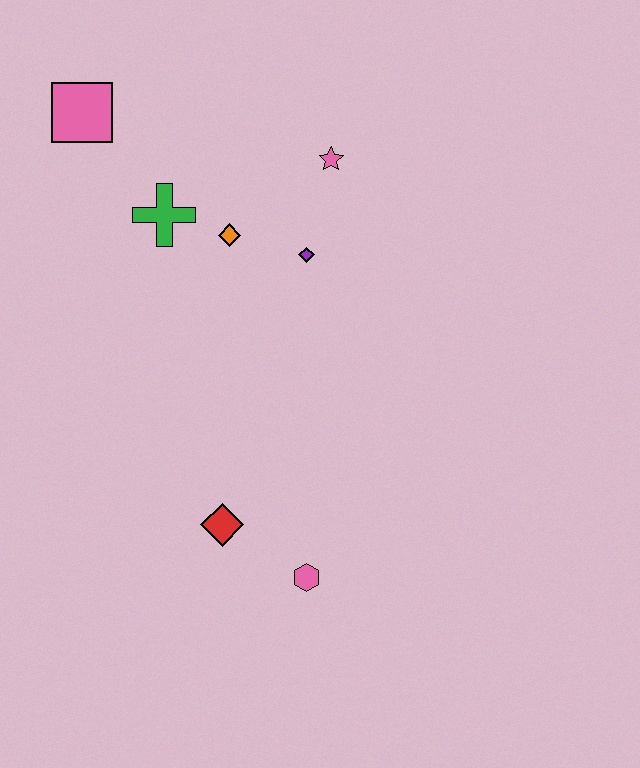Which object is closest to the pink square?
The green cross is closest to the pink square.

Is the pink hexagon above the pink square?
No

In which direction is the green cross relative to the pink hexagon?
The green cross is above the pink hexagon.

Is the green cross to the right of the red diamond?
No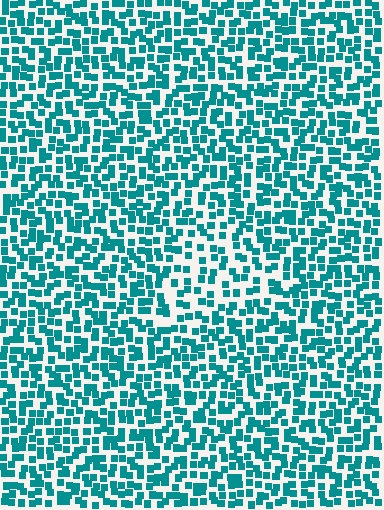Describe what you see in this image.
The image contains small teal elements arranged at two different densities. A triangle-shaped region is visible where the elements are less densely packed than the surrounding area.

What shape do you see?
I see a triangle.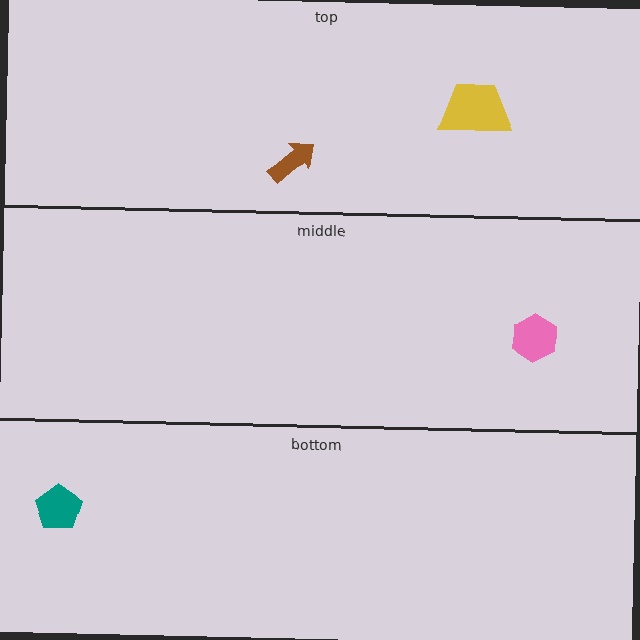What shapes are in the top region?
The yellow trapezoid, the brown arrow.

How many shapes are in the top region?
2.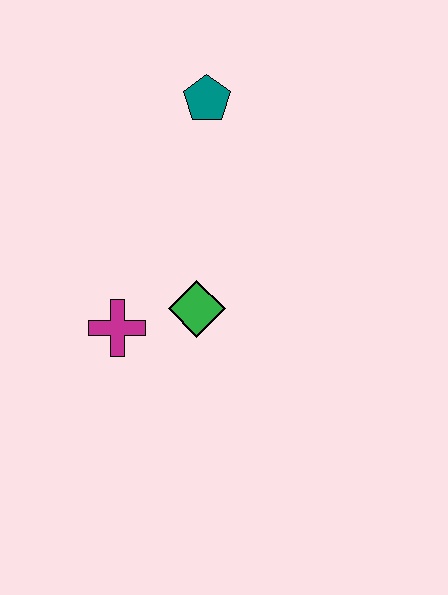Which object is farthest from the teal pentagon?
The magenta cross is farthest from the teal pentagon.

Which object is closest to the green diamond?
The magenta cross is closest to the green diamond.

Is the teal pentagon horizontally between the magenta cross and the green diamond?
No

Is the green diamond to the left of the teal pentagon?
Yes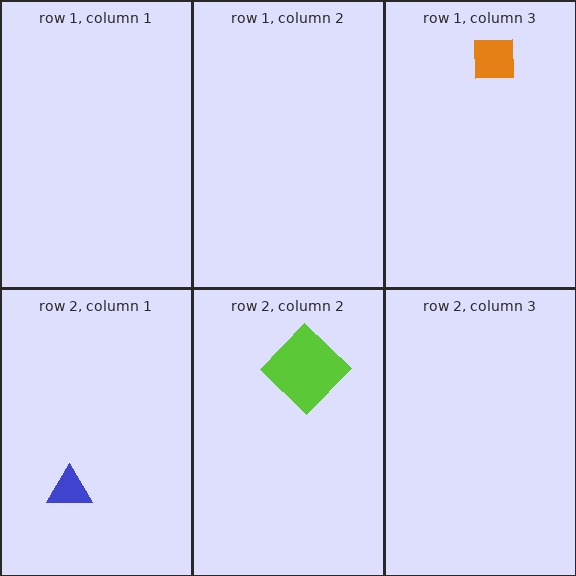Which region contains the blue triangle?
The row 2, column 1 region.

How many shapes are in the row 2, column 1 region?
1.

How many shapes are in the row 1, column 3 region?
1.